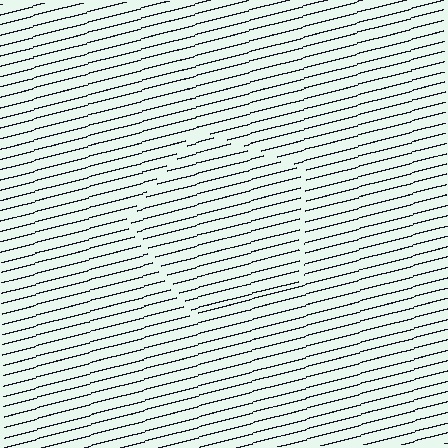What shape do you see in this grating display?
An illusory pentagon. The interior of the shape contains the same grating, shifted by half a period — the contour is defined by the phase discontinuity where line-ends from the inner and outer gratings abut.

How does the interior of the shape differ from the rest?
The interior of the shape contains the same grating, shifted by half a period — the contour is defined by the phase discontinuity where line-ends from the inner and outer gratings abut.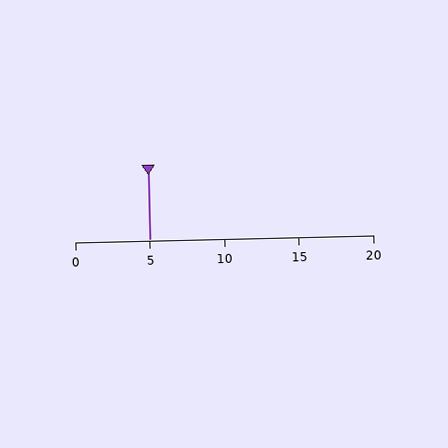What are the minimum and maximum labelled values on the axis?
The axis runs from 0 to 20.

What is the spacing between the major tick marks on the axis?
The major ticks are spaced 5 apart.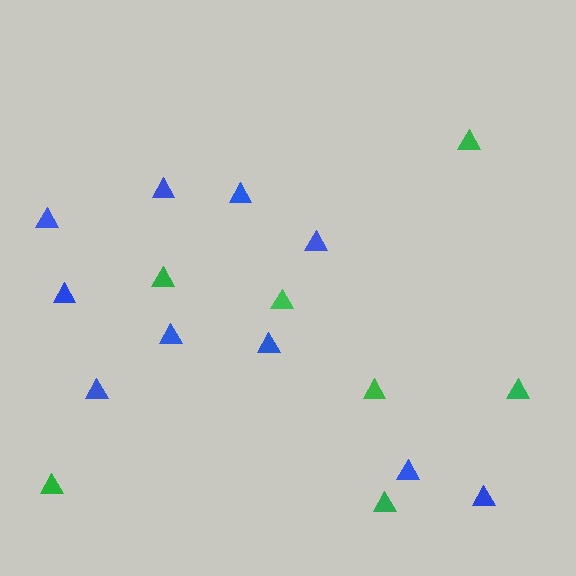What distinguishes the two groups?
There are 2 groups: one group of blue triangles (10) and one group of green triangles (7).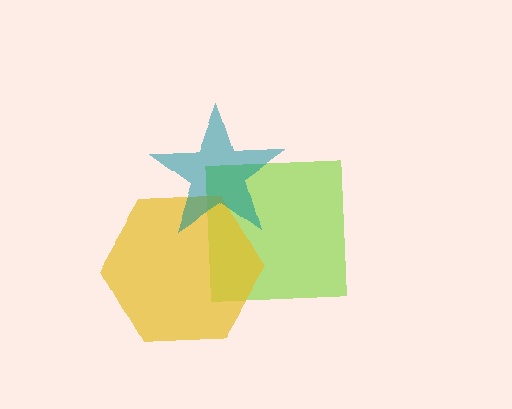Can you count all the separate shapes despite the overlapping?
Yes, there are 3 separate shapes.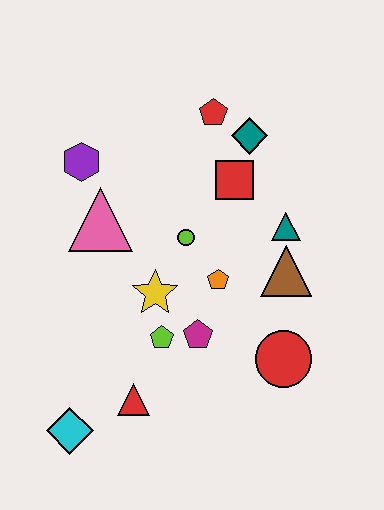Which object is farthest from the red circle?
The purple hexagon is farthest from the red circle.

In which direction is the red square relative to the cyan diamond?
The red square is above the cyan diamond.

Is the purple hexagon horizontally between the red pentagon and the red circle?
No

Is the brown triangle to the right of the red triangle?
Yes